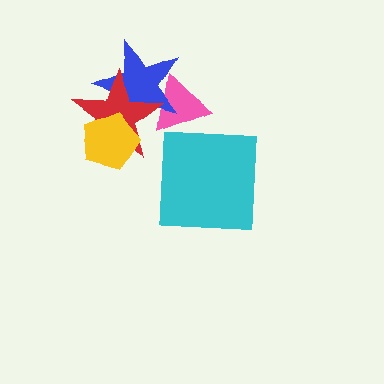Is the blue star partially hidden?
Yes, it is partially covered by another shape.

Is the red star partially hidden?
Yes, it is partially covered by another shape.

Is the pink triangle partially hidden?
Yes, it is partially covered by another shape.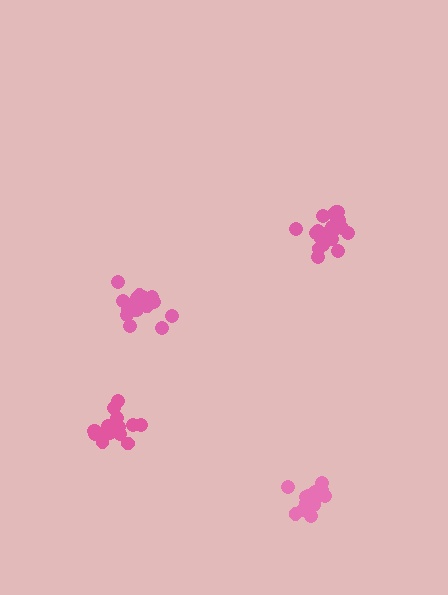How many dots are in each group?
Group 1: 19 dots, Group 2: 18 dots, Group 3: 15 dots, Group 4: 15 dots (67 total).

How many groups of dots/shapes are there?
There are 4 groups.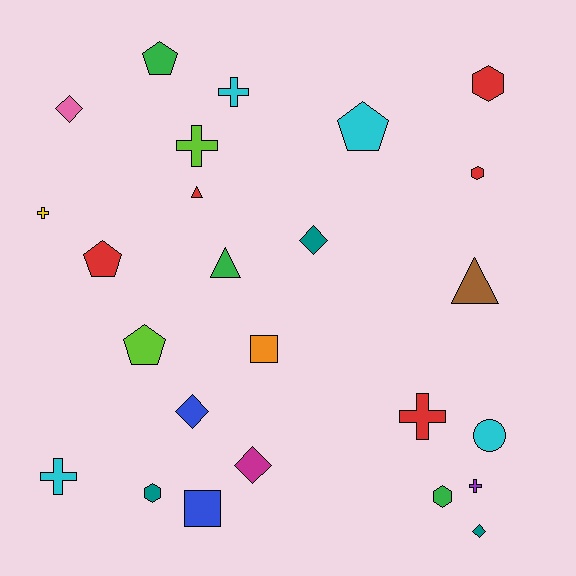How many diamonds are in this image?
There are 5 diamonds.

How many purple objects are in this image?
There is 1 purple object.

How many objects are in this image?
There are 25 objects.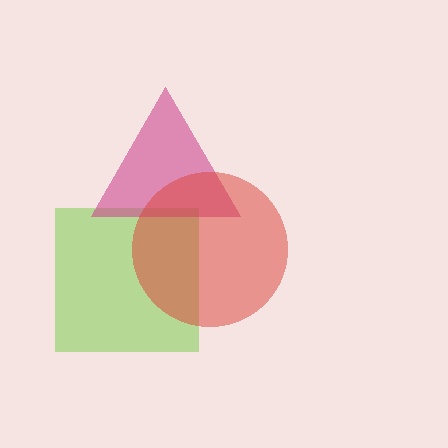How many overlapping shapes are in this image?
There are 3 overlapping shapes in the image.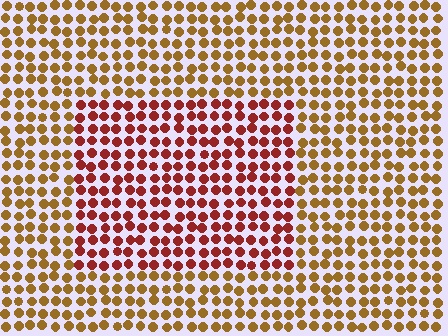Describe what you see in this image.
The image is filled with small brown elements in a uniform arrangement. A rectangle-shaped region is visible where the elements are tinted to a slightly different hue, forming a subtle color boundary.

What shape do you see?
I see a rectangle.